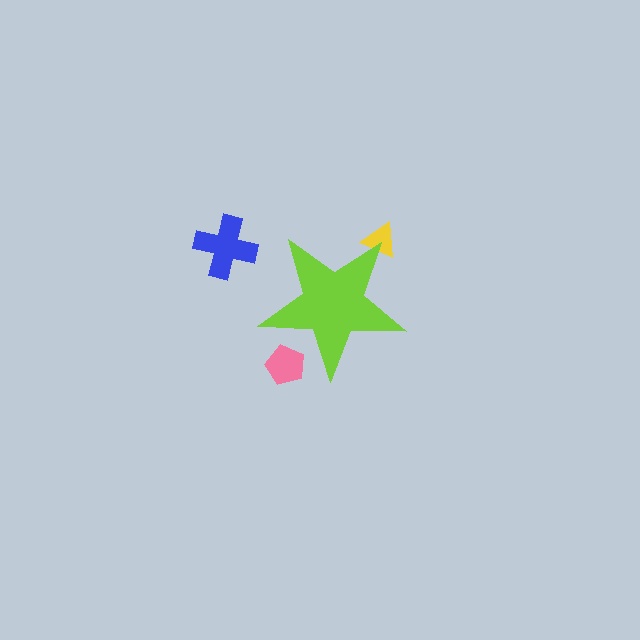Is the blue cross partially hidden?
No, the blue cross is fully visible.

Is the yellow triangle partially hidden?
Yes, the yellow triangle is partially hidden behind the lime star.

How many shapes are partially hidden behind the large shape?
2 shapes are partially hidden.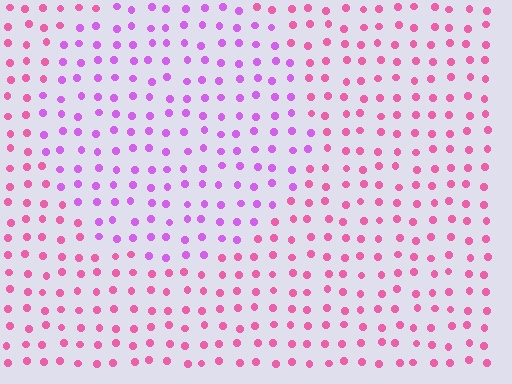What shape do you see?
I see a circle.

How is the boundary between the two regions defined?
The boundary is defined purely by a slight shift in hue (about 39 degrees). Spacing, size, and orientation are identical on both sides.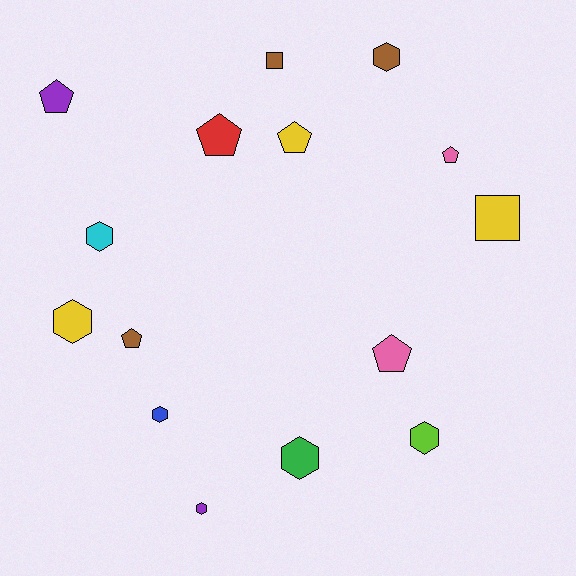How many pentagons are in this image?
There are 6 pentagons.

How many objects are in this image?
There are 15 objects.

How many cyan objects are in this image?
There is 1 cyan object.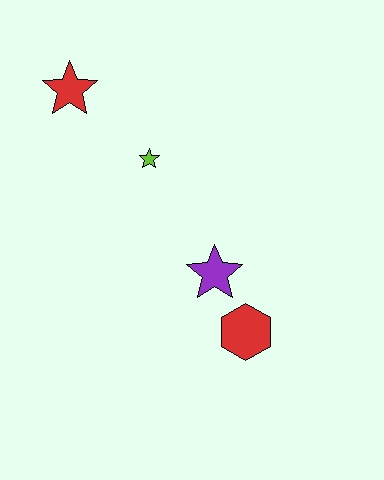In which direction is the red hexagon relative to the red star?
The red hexagon is below the red star.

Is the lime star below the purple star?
No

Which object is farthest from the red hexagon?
The red star is farthest from the red hexagon.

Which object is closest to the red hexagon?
The purple star is closest to the red hexagon.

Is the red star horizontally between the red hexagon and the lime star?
No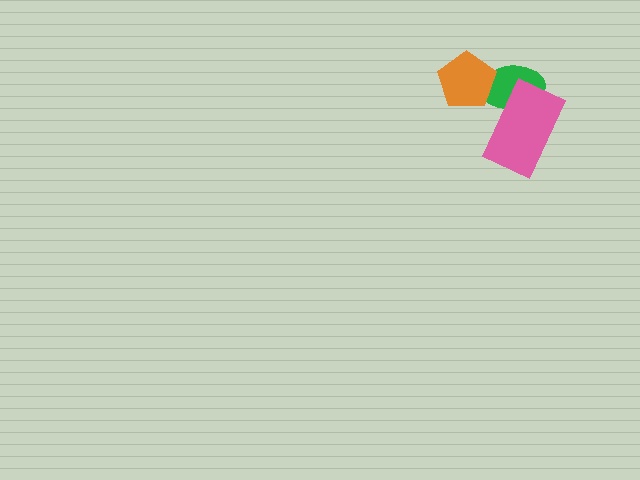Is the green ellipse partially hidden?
Yes, it is partially covered by another shape.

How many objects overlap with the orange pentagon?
1 object overlaps with the orange pentagon.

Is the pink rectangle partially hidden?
No, no other shape covers it.